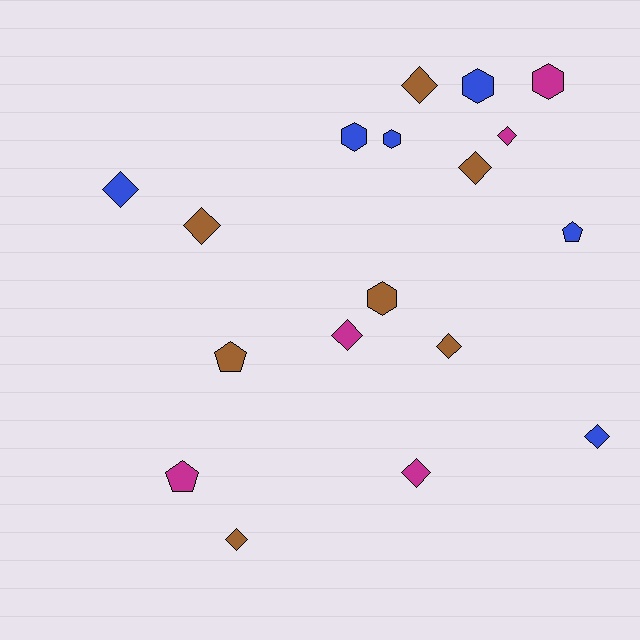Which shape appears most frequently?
Diamond, with 10 objects.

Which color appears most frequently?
Brown, with 7 objects.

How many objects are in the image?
There are 18 objects.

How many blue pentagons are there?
There is 1 blue pentagon.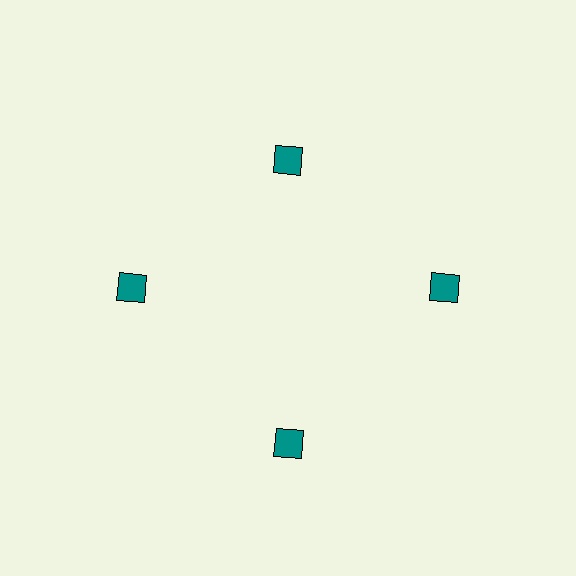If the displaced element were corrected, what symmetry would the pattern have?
It would have 4-fold rotational symmetry — the pattern would map onto itself every 90 degrees.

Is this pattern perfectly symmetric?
No. The 4 teal squares are arranged in a ring, but one element near the 12 o'clock position is pulled inward toward the center, breaking the 4-fold rotational symmetry.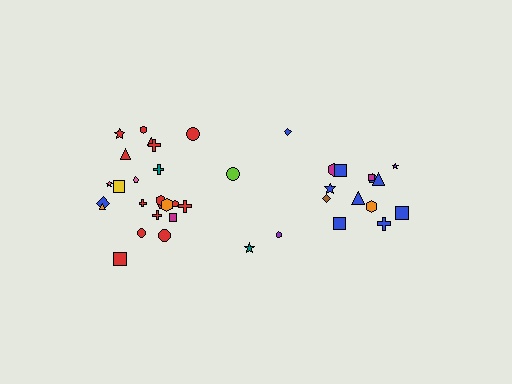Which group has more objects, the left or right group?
The left group.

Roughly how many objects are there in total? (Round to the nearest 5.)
Roughly 40 objects in total.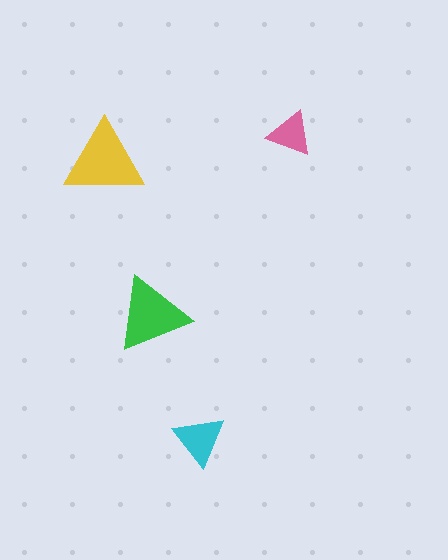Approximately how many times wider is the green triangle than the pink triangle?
About 1.5 times wider.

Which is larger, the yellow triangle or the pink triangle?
The yellow one.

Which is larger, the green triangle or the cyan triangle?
The green one.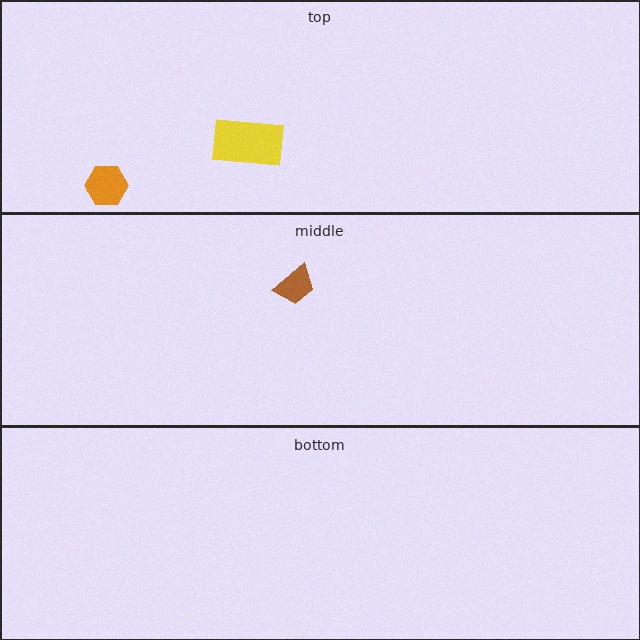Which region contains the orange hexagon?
The top region.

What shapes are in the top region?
The yellow rectangle, the orange hexagon.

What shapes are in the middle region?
The brown trapezoid.